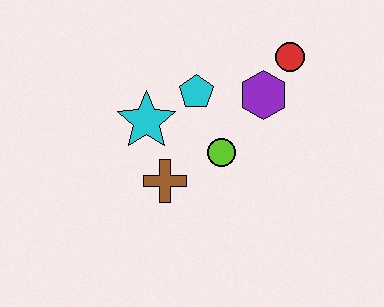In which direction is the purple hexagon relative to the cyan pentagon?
The purple hexagon is to the right of the cyan pentagon.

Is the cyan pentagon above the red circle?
No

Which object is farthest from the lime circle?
The red circle is farthest from the lime circle.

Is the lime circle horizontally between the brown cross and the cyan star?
No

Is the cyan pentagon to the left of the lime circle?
Yes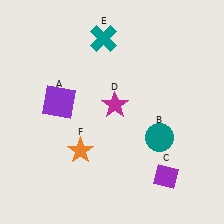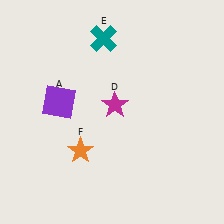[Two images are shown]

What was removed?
The purple diamond (C), the teal circle (B) were removed in Image 2.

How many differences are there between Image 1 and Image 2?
There are 2 differences between the two images.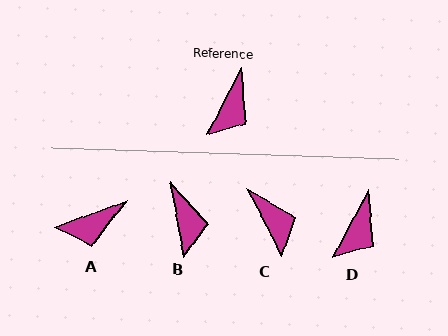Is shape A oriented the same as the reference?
No, it is off by about 42 degrees.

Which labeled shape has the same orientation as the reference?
D.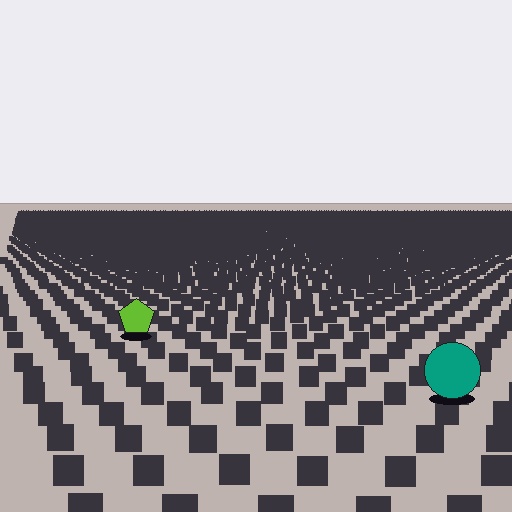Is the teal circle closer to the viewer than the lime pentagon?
Yes. The teal circle is closer — you can tell from the texture gradient: the ground texture is coarser near it.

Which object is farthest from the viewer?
The lime pentagon is farthest from the viewer. It appears smaller and the ground texture around it is denser.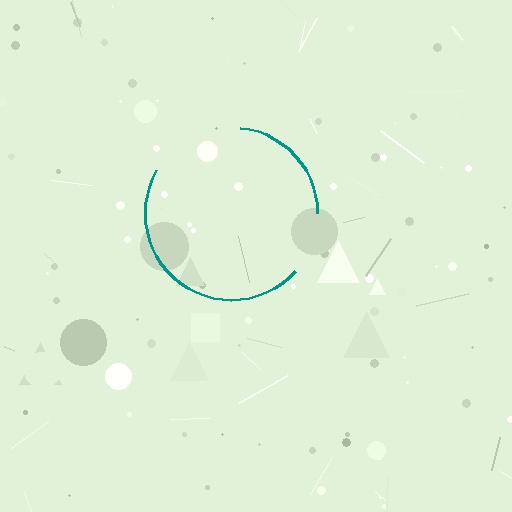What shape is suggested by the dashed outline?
The dashed outline suggests a circle.